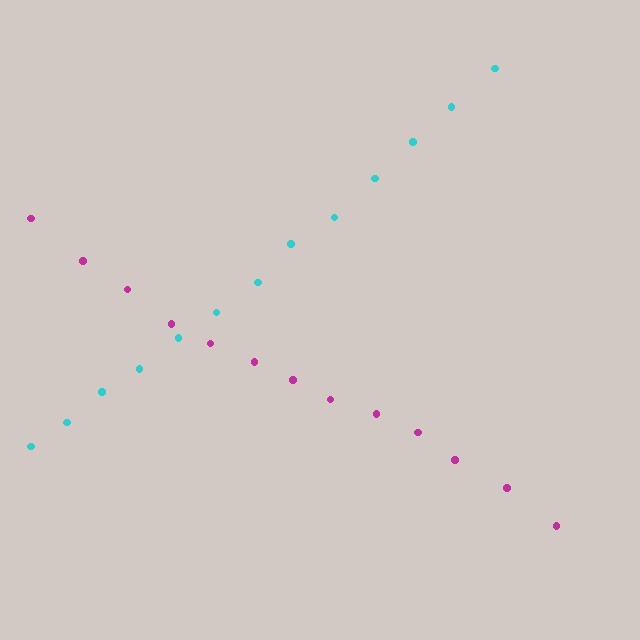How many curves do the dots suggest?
There are 2 distinct paths.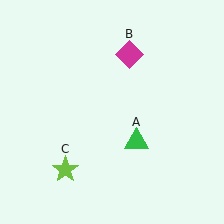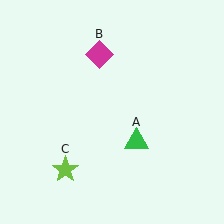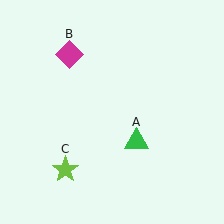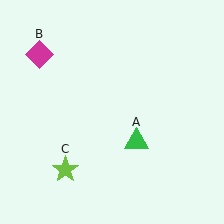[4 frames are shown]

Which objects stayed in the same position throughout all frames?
Green triangle (object A) and lime star (object C) remained stationary.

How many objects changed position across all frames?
1 object changed position: magenta diamond (object B).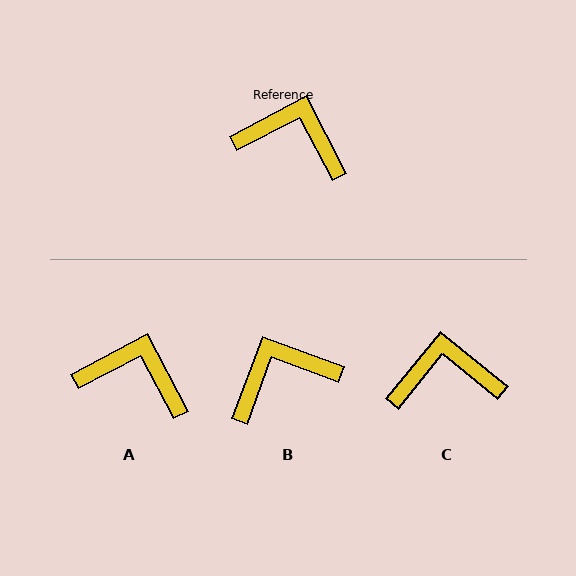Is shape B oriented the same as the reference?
No, it is off by about 42 degrees.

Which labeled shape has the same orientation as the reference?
A.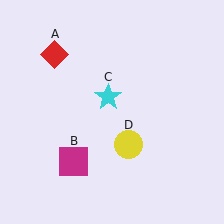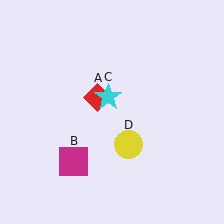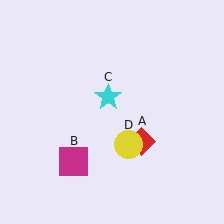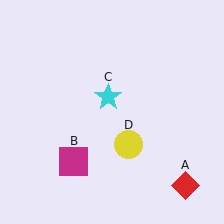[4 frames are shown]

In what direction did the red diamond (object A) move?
The red diamond (object A) moved down and to the right.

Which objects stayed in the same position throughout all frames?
Magenta square (object B) and cyan star (object C) and yellow circle (object D) remained stationary.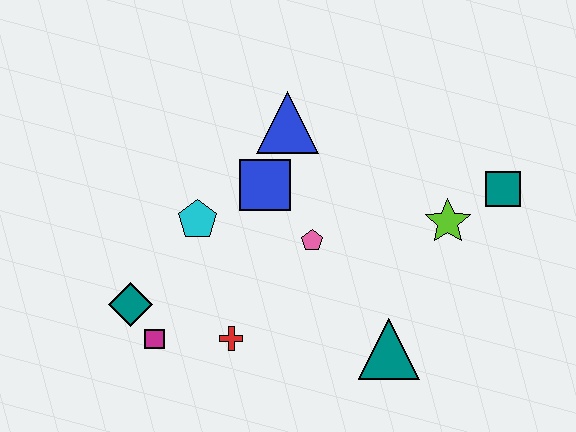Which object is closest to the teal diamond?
The magenta square is closest to the teal diamond.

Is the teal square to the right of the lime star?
Yes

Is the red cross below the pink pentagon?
Yes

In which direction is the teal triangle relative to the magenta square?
The teal triangle is to the right of the magenta square.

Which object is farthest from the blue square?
The teal square is farthest from the blue square.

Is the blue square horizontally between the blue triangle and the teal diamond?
Yes